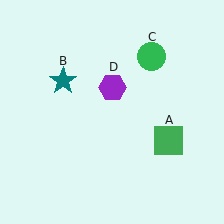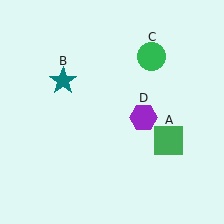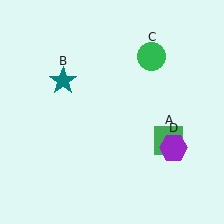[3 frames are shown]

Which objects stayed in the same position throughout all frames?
Green square (object A) and teal star (object B) and green circle (object C) remained stationary.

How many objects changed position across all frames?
1 object changed position: purple hexagon (object D).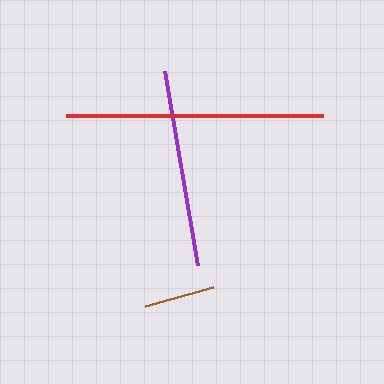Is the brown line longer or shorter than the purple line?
The purple line is longer than the brown line.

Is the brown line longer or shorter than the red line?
The red line is longer than the brown line.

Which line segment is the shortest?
The brown line is the shortest at approximately 71 pixels.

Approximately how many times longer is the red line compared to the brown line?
The red line is approximately 3.6 times the length of the brown line.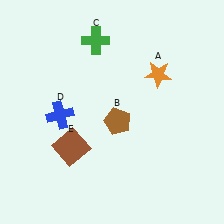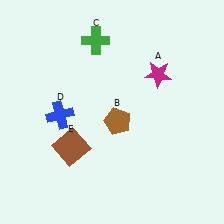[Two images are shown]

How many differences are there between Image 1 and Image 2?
There is 1 difference between the two images.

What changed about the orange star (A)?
In Image 1, A is orange. In Image 2, it changed to magenta.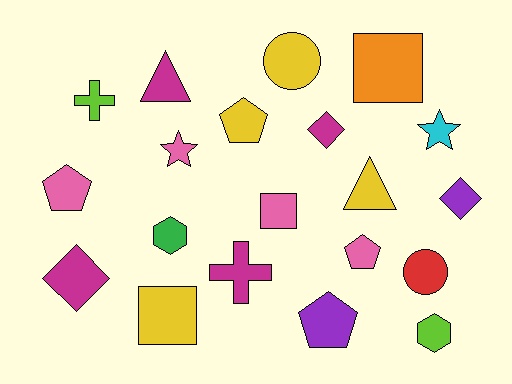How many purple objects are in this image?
There are 2 purple objects.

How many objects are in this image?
There are 20 objects.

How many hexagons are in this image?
There are 2 hexagons.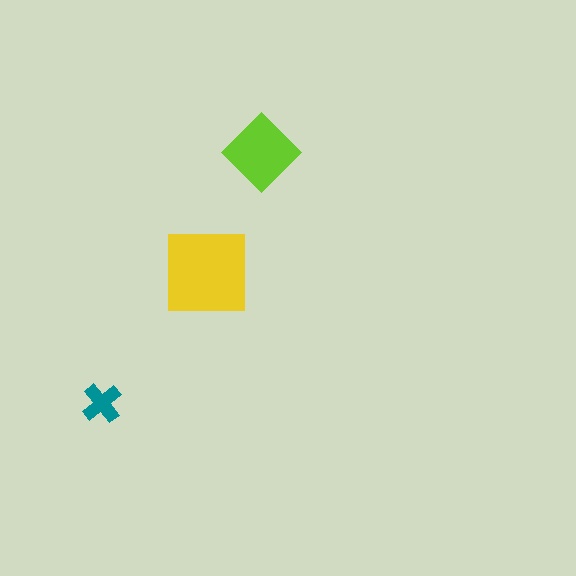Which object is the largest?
The yellow square.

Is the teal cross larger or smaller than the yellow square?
Smaller.